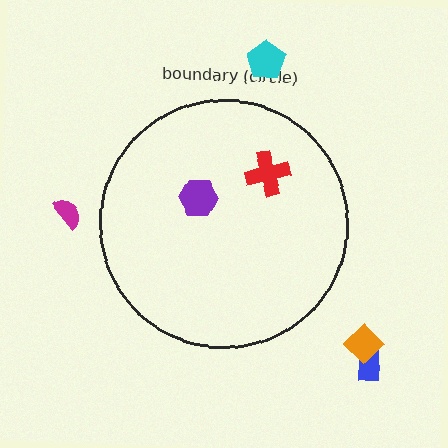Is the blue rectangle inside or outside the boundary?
Outside.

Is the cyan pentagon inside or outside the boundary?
Outside.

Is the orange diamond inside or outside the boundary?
Outside.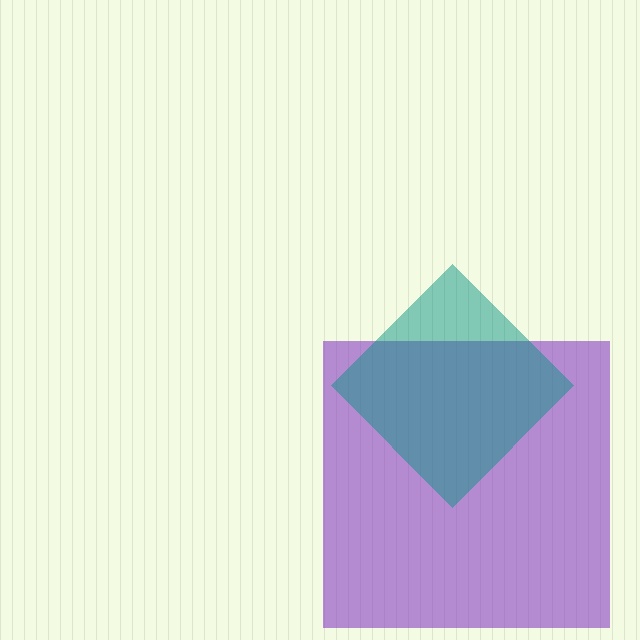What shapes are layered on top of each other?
The layered shapes are: a purple square, a teal diamond.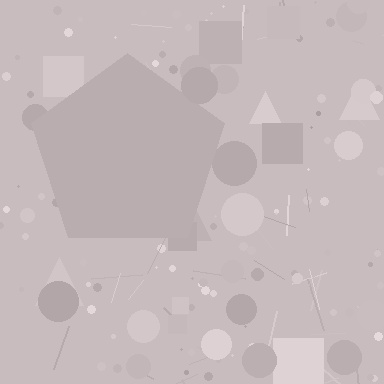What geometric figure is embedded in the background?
A pentagon is embedded in the background.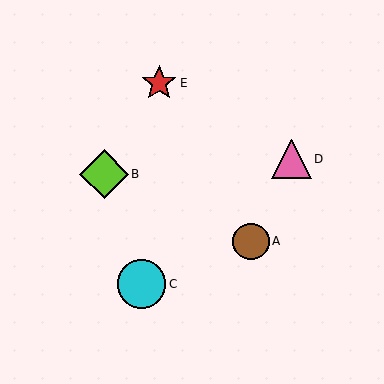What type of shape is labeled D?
Shape D is a pink triangle.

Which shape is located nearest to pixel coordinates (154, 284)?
The cyan circle (labeled C) at (142, 284) is nearest to that location.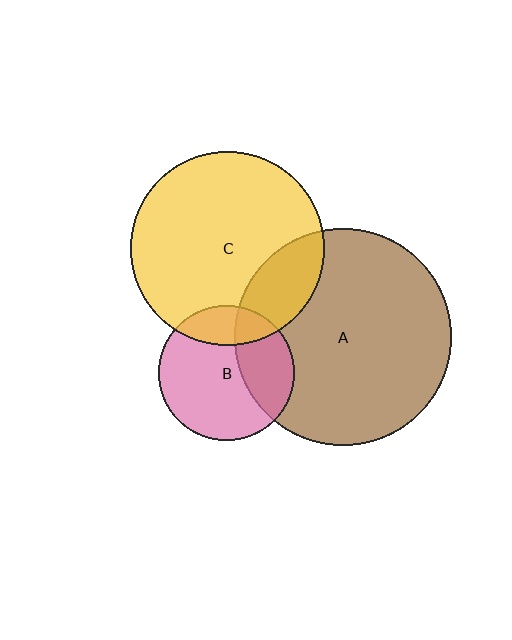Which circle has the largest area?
Circle A (brown).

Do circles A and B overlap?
Yes.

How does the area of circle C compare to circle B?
Approximately 2.1 times.